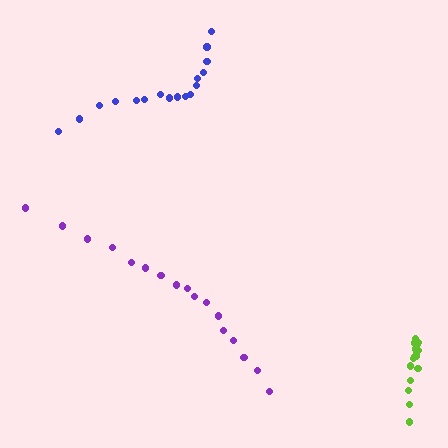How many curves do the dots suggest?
There are 3 distinct paths.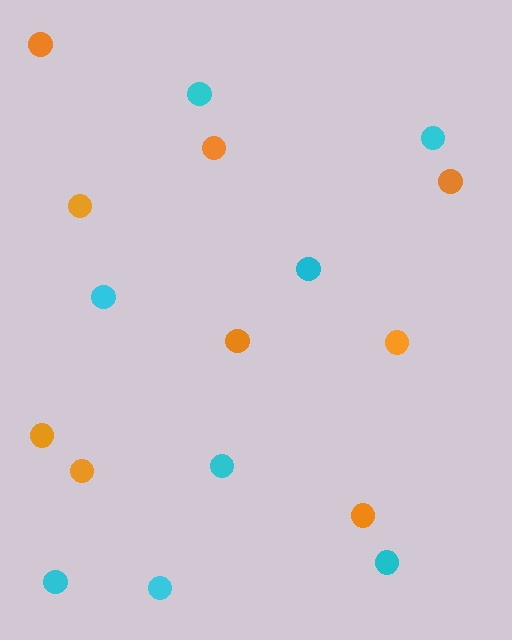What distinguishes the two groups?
There are 2 groups: one group of orange circles (9) and one group of cyan circles (8).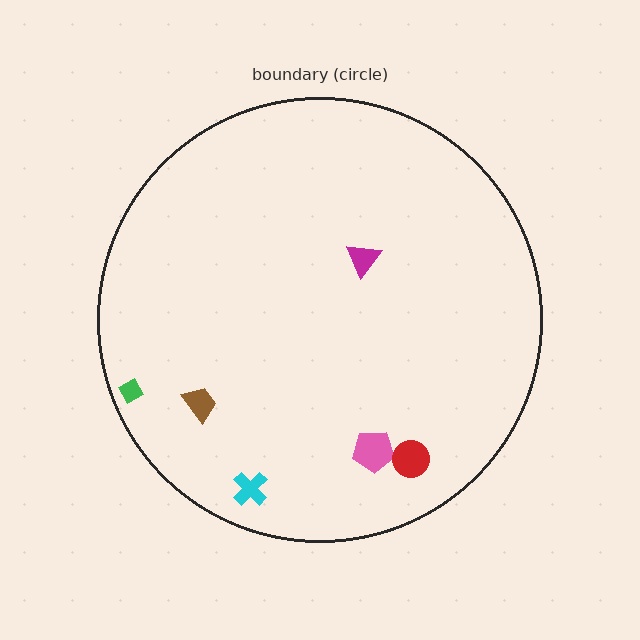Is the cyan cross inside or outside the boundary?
Inside.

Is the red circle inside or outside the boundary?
Inside.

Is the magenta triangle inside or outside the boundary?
Inside.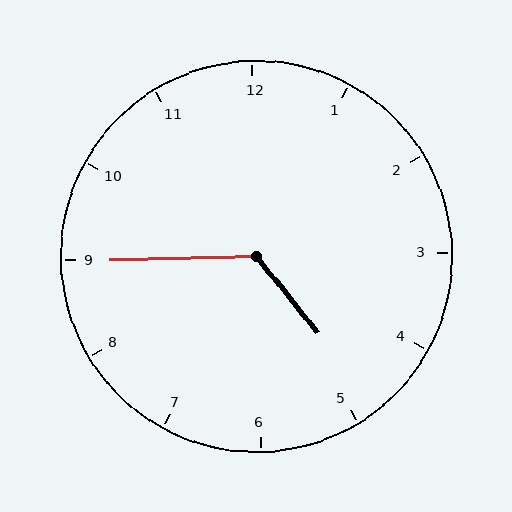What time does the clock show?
4:45.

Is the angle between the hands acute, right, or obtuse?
It is obtuse.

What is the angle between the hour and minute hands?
Approximately 128 degrees.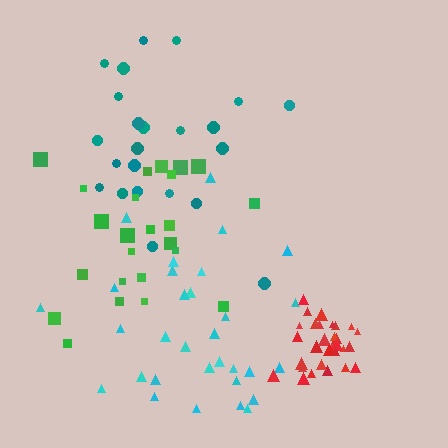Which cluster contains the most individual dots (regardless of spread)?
Cyan (31).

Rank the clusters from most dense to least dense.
red, teal, green, cyan.